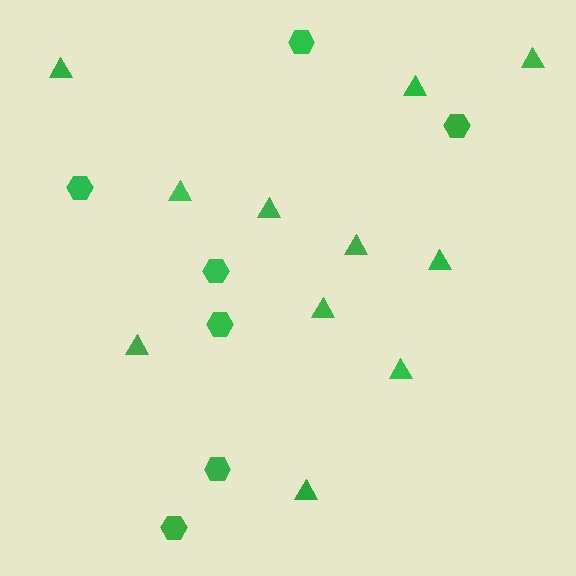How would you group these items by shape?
There are 2 groups: one group of triangles (11) and one group of hexagons (7).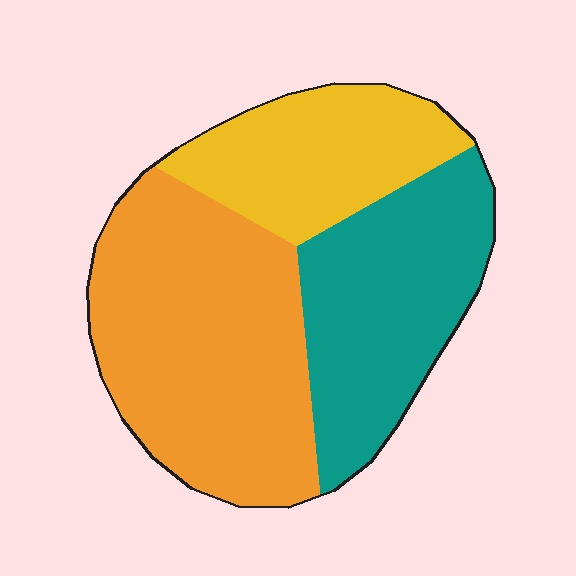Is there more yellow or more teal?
Teal.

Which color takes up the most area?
Orange, at roughly 45%.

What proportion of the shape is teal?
Teal takes up between a quarter and a half of the shape.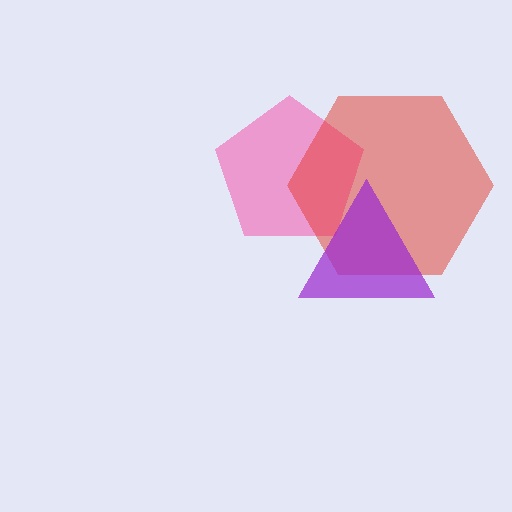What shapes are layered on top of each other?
The layered shapes are: a pink pentagon, a red hexagon, a purple triangle.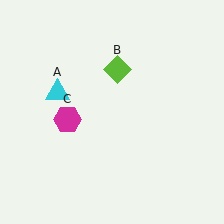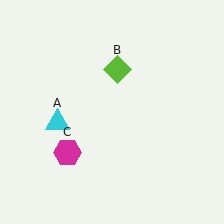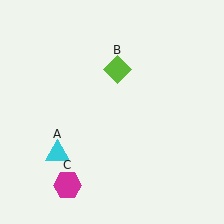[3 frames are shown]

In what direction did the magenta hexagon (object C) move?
The magenta hexagon (object C) moved down.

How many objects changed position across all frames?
2 objects changed position: cyan triangle (object A), magenta hexagon (object C).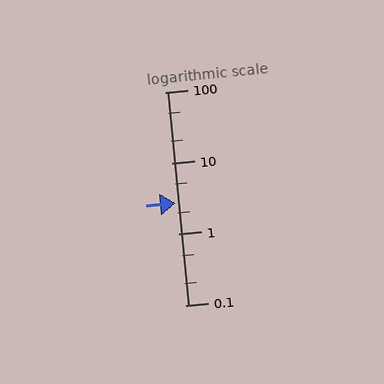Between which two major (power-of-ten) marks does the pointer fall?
The pointer is between 1 and 10.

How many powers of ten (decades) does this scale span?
The scale spans 3 decades, from 0.1 to 100.